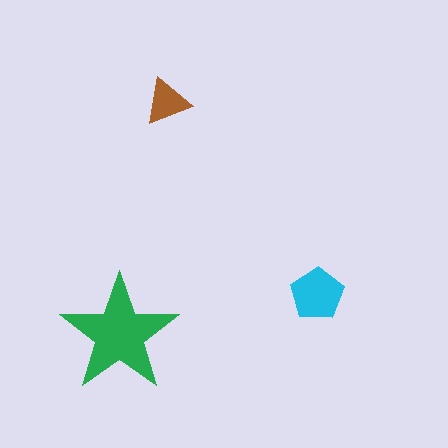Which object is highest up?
The brown triangle is topmost.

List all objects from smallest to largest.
The brown triangle, the cyan pentagon, the green star.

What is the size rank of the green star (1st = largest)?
1st.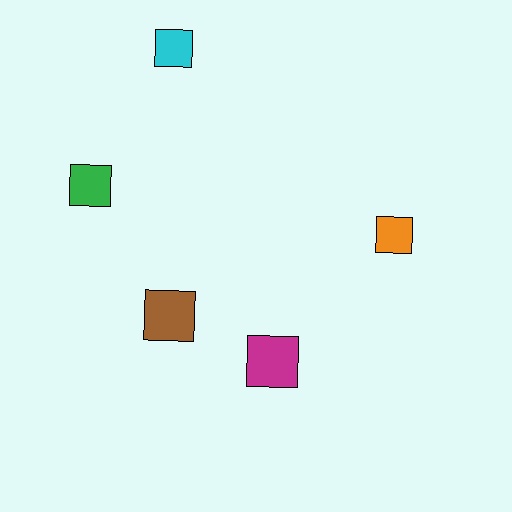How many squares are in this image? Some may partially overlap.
There are 5 squares.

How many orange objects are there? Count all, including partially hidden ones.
There is 1 orange object.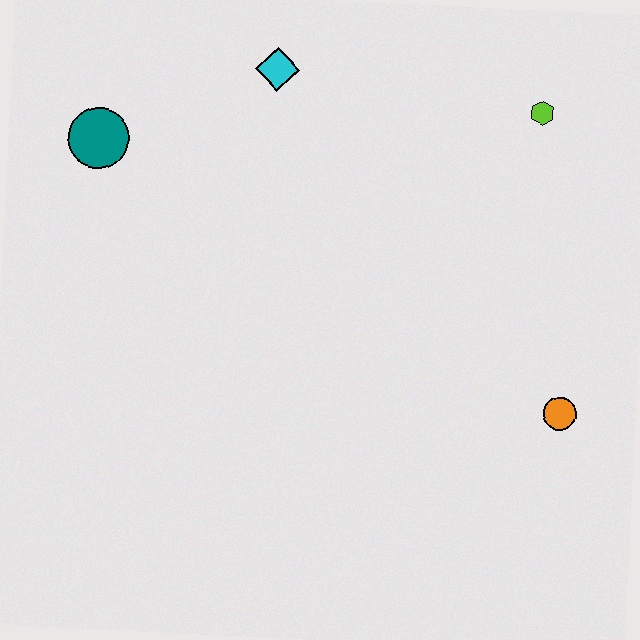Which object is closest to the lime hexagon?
The cyan diamond is closest to the lime hexagon.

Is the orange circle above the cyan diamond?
No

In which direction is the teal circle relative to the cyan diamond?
The teal circle is to the left of the cyan diamond.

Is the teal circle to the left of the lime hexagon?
Yes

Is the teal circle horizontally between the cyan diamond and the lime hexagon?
No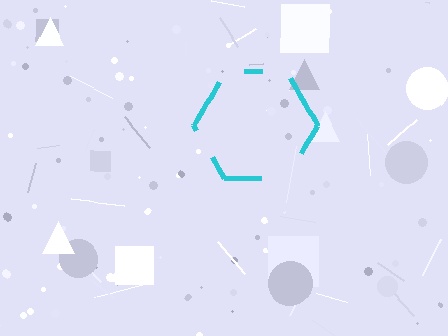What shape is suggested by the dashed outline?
The dashed outline suggests a hexagon.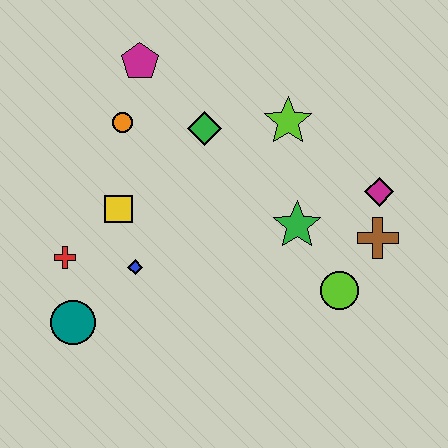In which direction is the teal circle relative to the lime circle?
The teal circle is to the left of the lime circle.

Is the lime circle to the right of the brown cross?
No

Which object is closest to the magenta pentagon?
The orange circle is closest to the magenta pentagon.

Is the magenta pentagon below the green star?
No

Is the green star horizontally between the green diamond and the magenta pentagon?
No